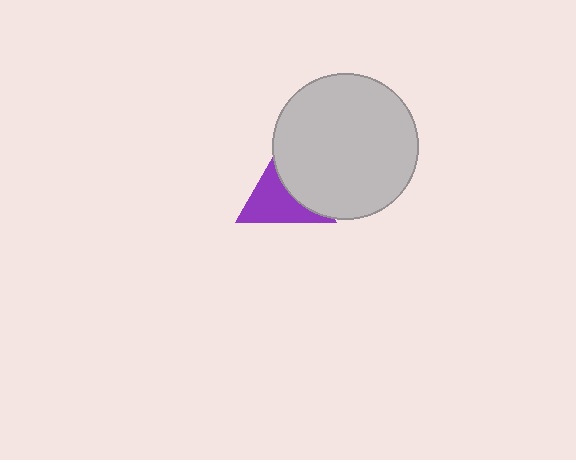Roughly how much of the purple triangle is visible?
About half of it is visible (roughly 57%).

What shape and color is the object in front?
The object in front is a light gray circle.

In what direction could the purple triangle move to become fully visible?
The purple triangle could move left. That would shift it out from behind the light gray circle entirely.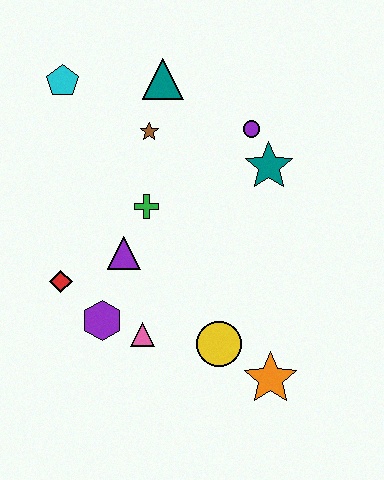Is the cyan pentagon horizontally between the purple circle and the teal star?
No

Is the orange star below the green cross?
Yes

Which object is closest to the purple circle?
The teal star is closest to the purple circle.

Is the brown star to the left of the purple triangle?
No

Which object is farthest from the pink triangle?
The cyan pentagon is farthest from the pink triangle.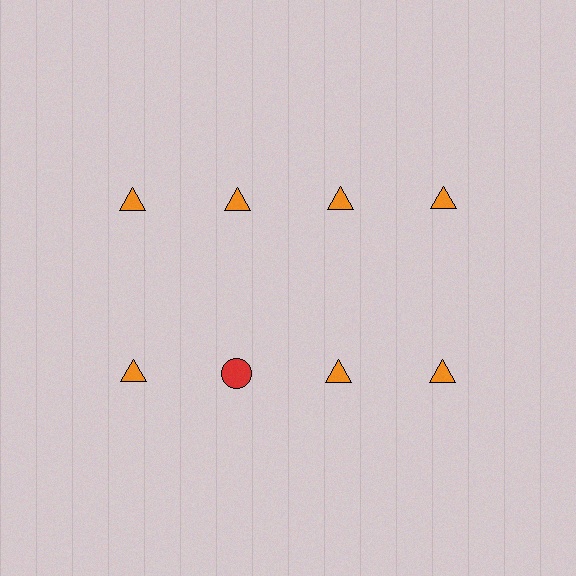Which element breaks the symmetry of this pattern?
The red circle in the second row, second from left column breaks the symmetry. All other shapes are orange triangles.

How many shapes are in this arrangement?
There are 8 shapes arranged in a grid pattern.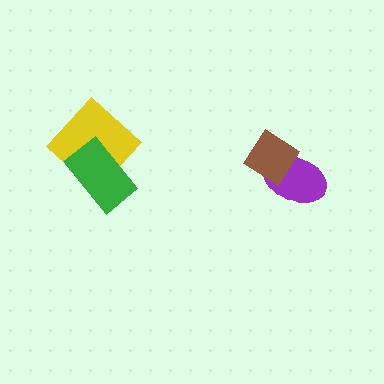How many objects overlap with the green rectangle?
1 object overlaps with the green rectangle.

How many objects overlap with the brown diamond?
1 object overlaps with the brown diamond.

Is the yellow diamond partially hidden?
Yes, it is partially covered by another shape.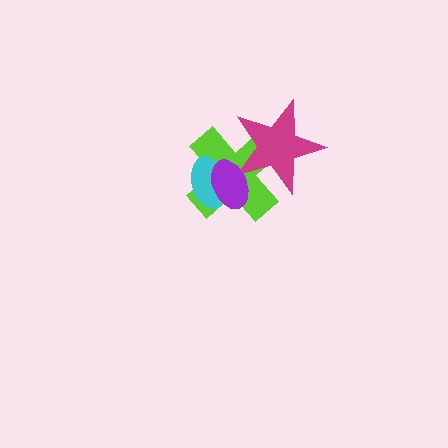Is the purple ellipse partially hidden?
No, no other shape covers it.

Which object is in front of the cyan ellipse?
The purple ellipse is in front of the cyan ellipse.